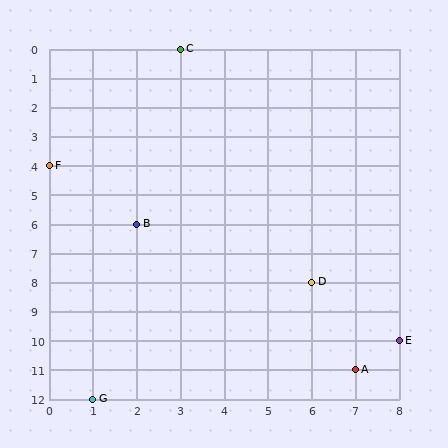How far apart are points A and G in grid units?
Points A and G are 6 columns and 1 row apart (about 6.1 grid units diagonally).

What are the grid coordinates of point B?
Point B is at grid coordinates (2, 6).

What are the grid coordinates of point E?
Point E is at grid coordinates (8, 10).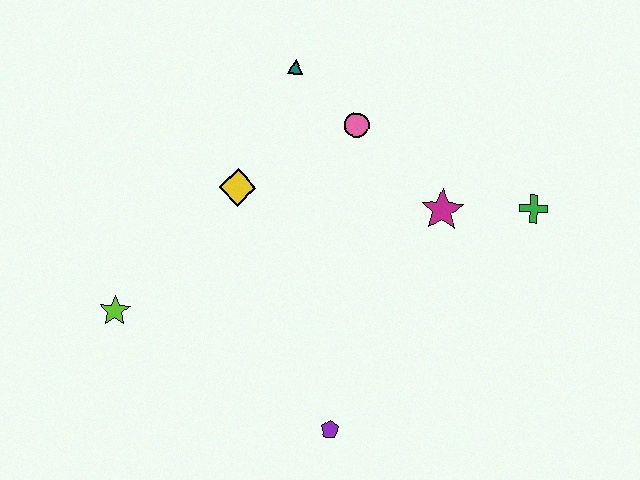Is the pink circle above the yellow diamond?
Yes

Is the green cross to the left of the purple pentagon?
No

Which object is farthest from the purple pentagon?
The teal triangle is farthest from the purple pentagon.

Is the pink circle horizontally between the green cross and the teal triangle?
Yes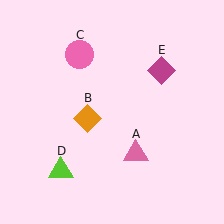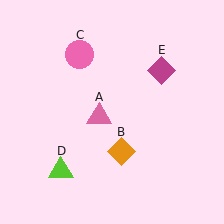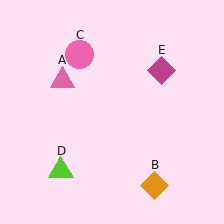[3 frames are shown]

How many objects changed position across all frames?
2 objects changed position: pink triangle (object A), orange diamond (object B).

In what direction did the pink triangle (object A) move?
The pink triangle (object A) moved up and to the left.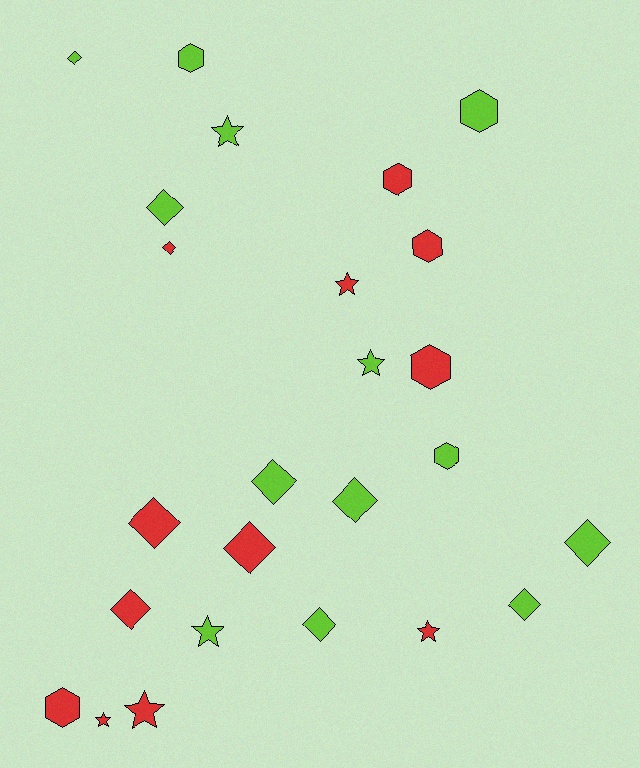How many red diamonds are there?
There are 4 red diamonds.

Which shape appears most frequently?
Diamond, with 11 objects.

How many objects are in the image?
There are 25 objects.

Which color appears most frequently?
Lime, with 13 objects.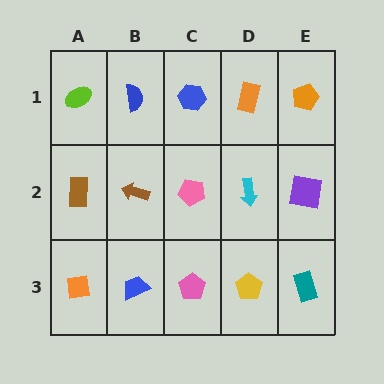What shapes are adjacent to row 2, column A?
A lime ellipse (row 1, column A), an orange square (row 3, column A), a brown arrow (row 2, column B).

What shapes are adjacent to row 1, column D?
A cyan arrow (row 2, column D), a blue hexagon (row 1, column C), an orange pentagon (row 1, column E).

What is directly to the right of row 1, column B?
A blue hexagon.